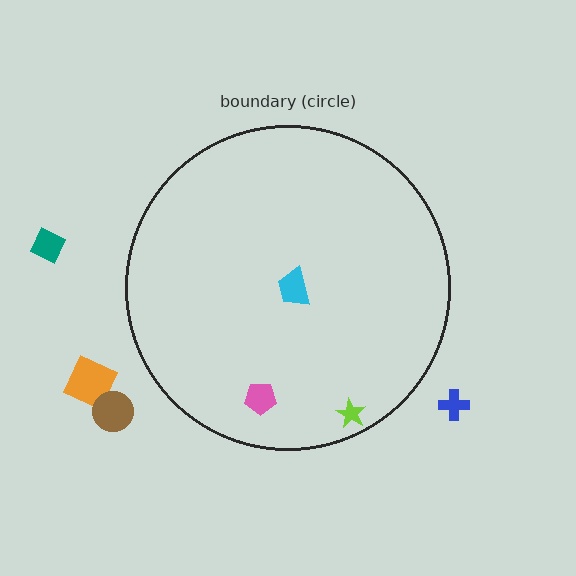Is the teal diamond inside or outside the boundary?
Outside.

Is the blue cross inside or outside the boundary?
Outside.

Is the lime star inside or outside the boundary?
Inside.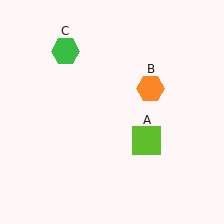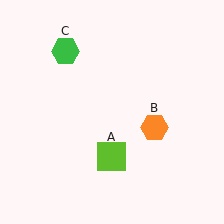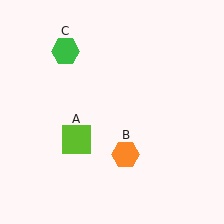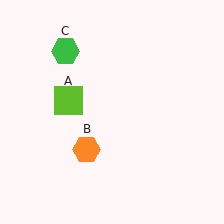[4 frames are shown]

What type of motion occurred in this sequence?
The lime square (object A), orange hexagon (object B) rotated clockwise around the center of the scene.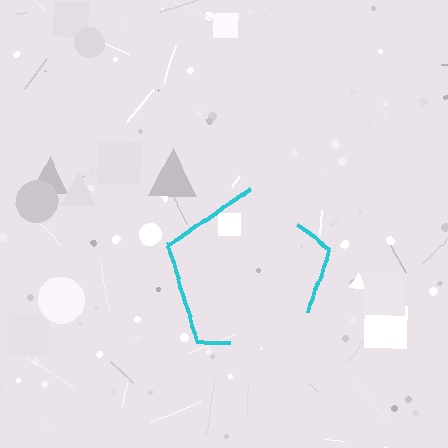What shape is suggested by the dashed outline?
The dashed outline suggests a pentagon.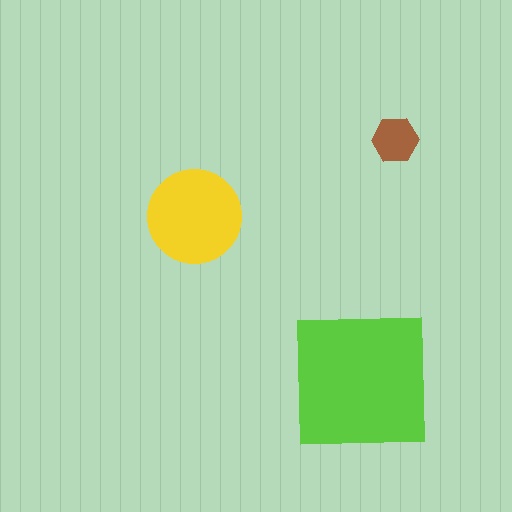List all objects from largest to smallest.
The lime square, the yellow circle, the brown hexagon.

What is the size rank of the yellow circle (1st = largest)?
2nd.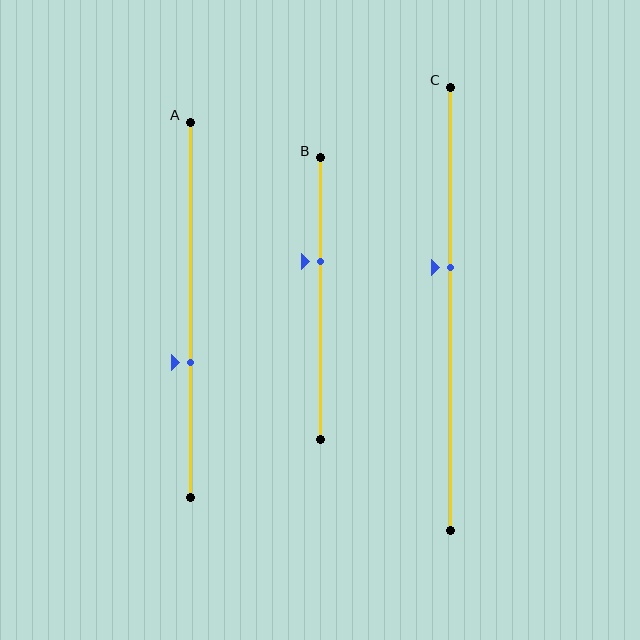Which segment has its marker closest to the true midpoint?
Segment C has its marker closest to the true midpoint.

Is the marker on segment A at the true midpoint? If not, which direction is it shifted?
No, the marker on segment A is shifted downward by about 14% of the segment length.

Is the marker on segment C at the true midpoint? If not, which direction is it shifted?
No, the marker on segment C is shifted upward by about 9% of the segment length.